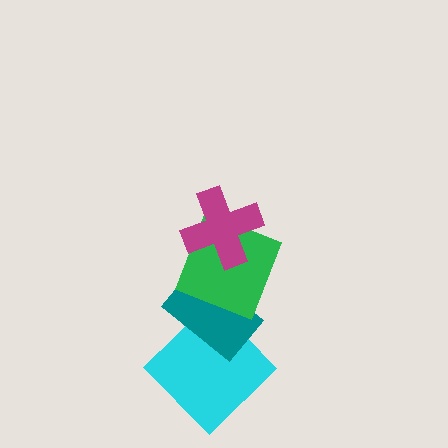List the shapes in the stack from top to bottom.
From top to bottom: the magenta cross, the green square, the teal rectangle, the cyan diamond.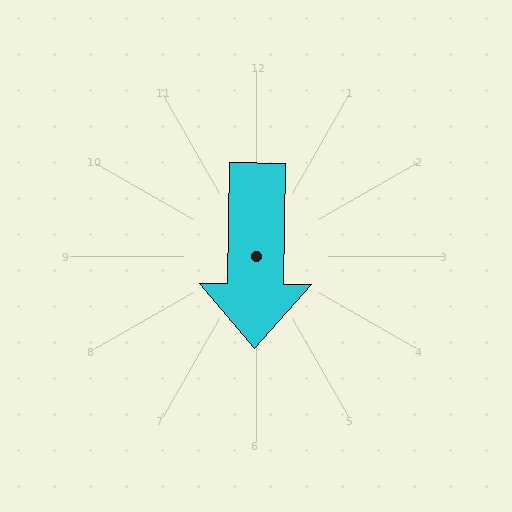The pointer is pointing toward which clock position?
Roughly 6 o'clock.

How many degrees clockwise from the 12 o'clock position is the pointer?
Approximately 181 degrees.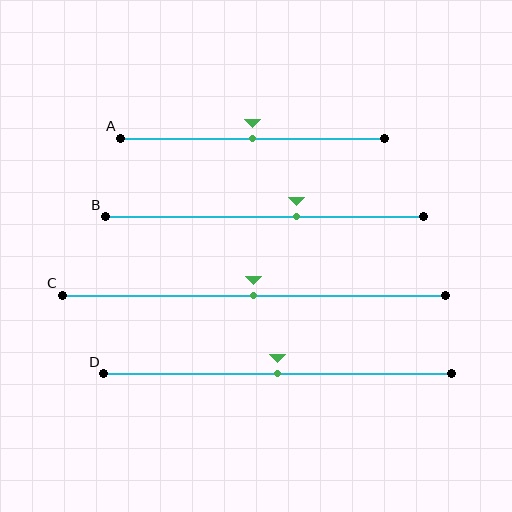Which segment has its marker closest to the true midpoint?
Segment A has its marker closest to the true midpoint.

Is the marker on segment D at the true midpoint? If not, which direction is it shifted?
Yes, the marker on segment D is at the true midpoint.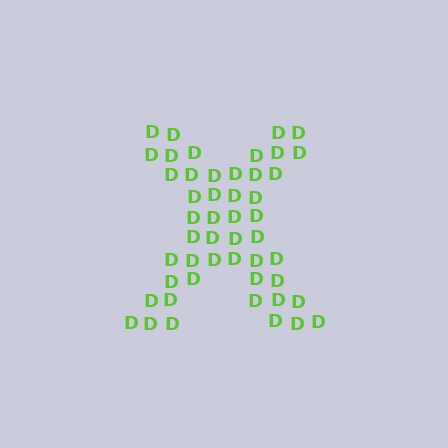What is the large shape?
The large shape is the letter X.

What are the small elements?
The small elements are letter D's.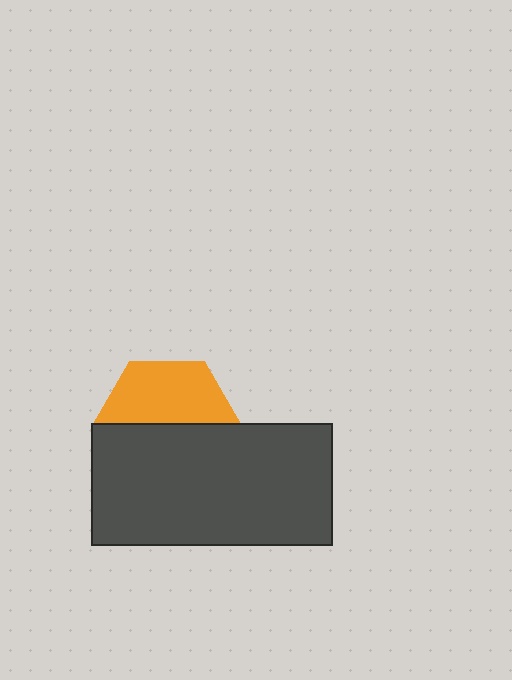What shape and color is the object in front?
The object in front is a dark gray rectangle.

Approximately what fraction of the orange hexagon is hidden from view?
Roughly 53% of the orange hexagon is hidden behind the dark gray rectangle.